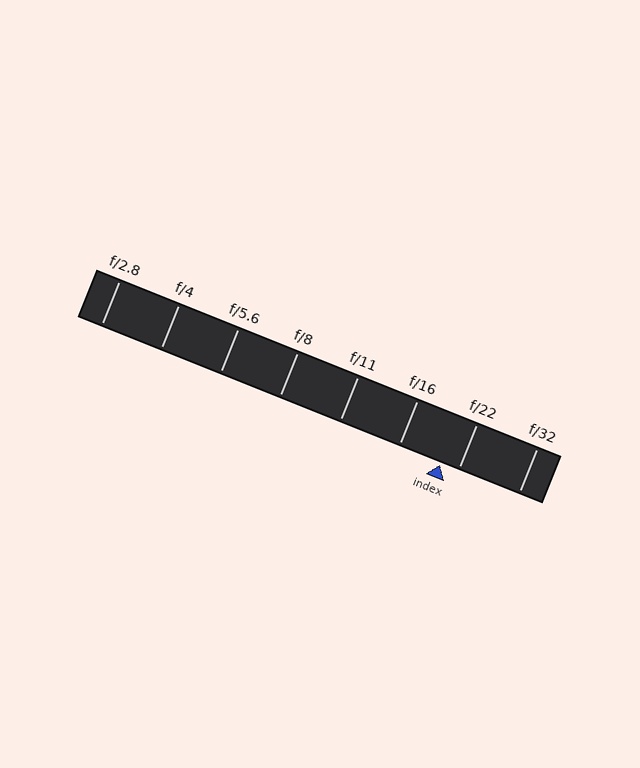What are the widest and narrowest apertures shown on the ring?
The widest aperture shown is f/2.8 and the narrowest is f/32.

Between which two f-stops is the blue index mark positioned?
The index mark is between f/16 and f/22.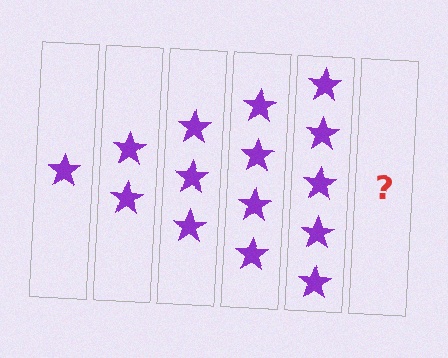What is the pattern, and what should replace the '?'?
The pattern is that each step adds one more star. The '?' should be 6 stars.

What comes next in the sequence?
The next element should be 6 stars.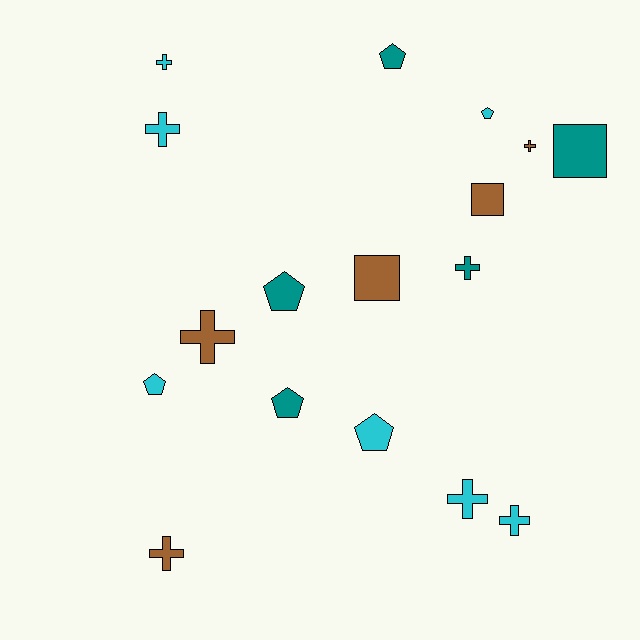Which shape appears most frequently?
Cross, with 8 objects.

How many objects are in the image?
There are 17 objects.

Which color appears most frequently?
Cyan, with 7 objects.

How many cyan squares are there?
There are no cyan squares.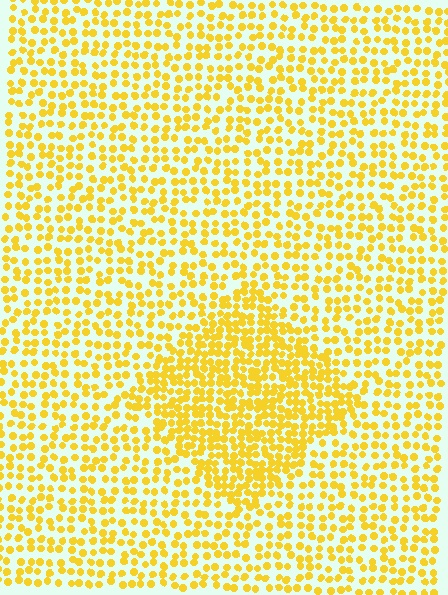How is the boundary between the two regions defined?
The boundary is defined by a change in element density (approximately 1.8x ratio). All elements are the same color, size, and shape.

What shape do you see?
I see a diamond.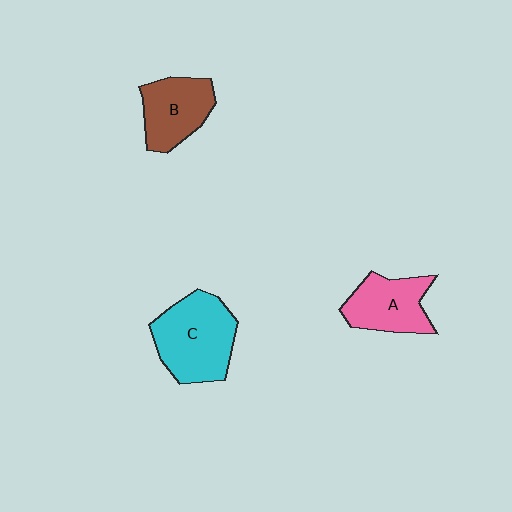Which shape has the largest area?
Shape C (cyan).